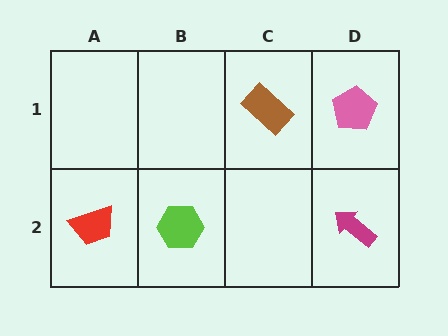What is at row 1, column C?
A brown rectangle.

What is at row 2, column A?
A red trapezoid.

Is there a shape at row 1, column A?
No, that cell is empty.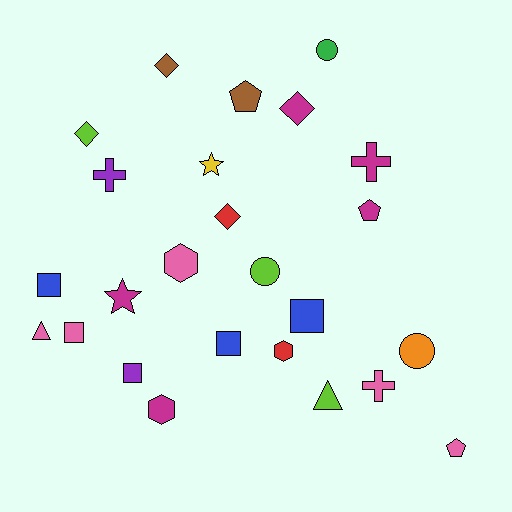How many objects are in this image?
There are 25 objects.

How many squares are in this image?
There are 5 squares.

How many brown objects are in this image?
There are 2 brown objects.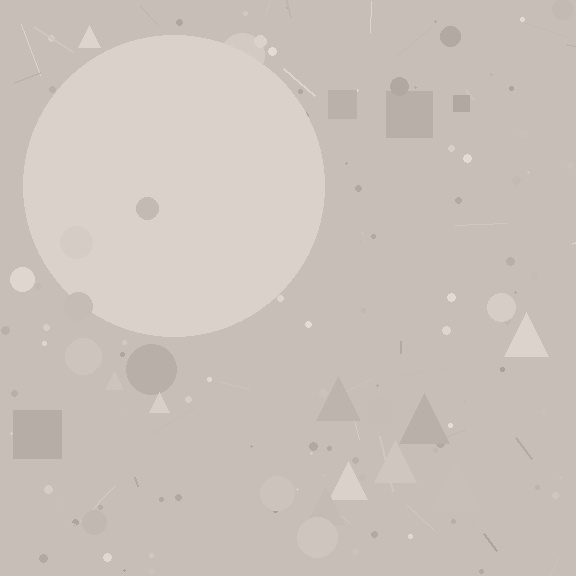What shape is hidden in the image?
A circle is hidden in the image.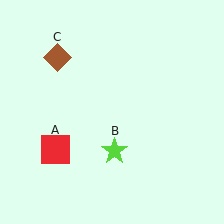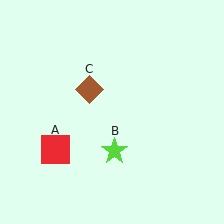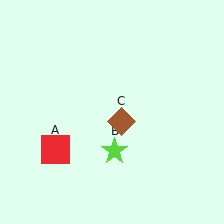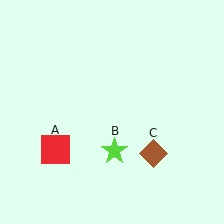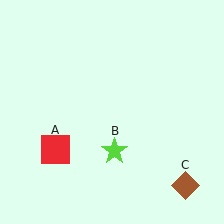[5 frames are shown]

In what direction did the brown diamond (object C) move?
The brown diamond (object C) moved down and to the right.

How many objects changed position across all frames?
1 object changed position: brown diamond (object C).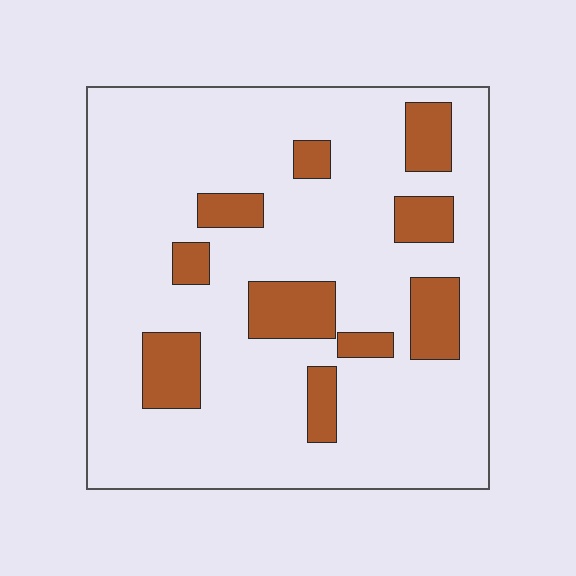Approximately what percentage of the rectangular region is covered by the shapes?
Approximately 20%.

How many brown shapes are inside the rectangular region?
10.